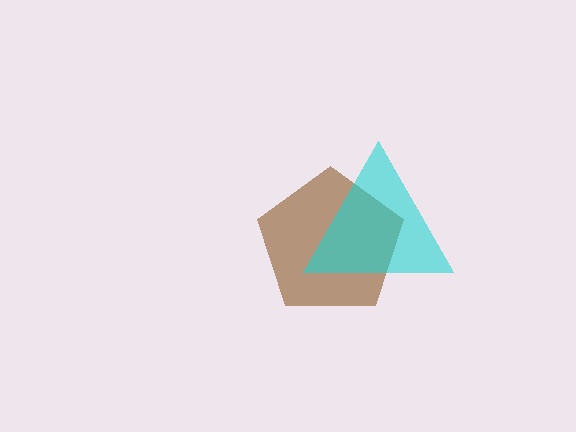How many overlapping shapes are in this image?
There are 2 overlapping shapes in the image.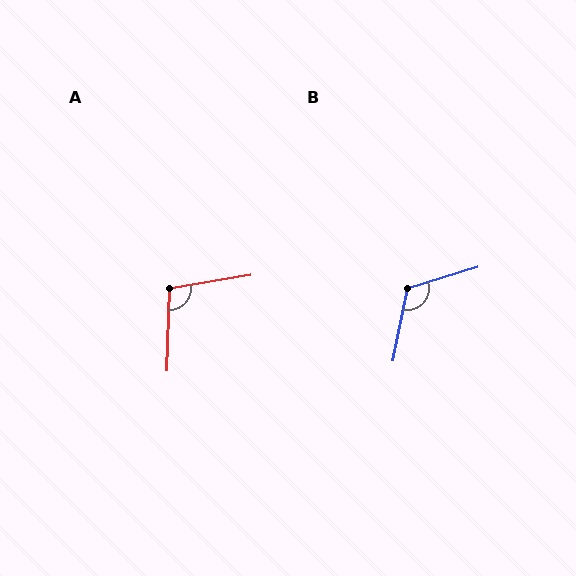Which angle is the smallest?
A, at approximately 101 degrees.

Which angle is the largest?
B, at approximately 118 degrees.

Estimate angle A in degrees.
Approximately 101 degrees.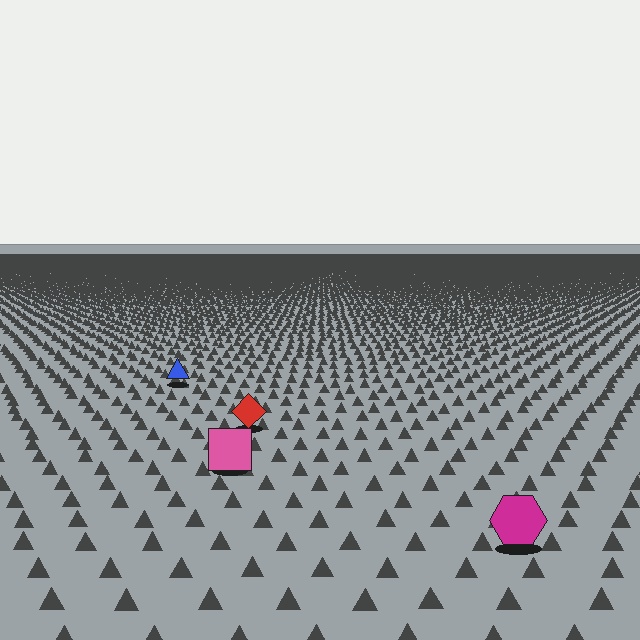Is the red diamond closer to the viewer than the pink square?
No. The pink square is closer — you can tell from the texture gradient: the ground texture is coarser near it.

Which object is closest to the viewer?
The magenta hexagon is closest. The texture marks near it are larger and more spread out.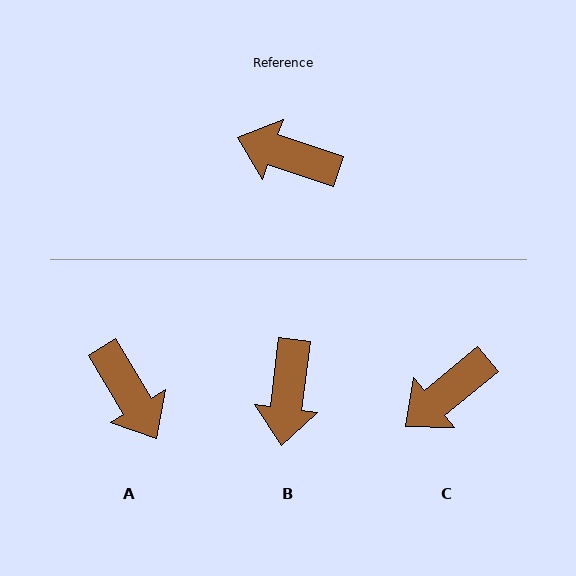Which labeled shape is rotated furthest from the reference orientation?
A, about 140 degrees away.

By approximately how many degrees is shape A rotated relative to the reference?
Approximately 140 degrees counter-clockwise.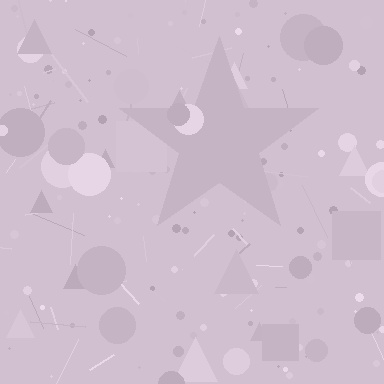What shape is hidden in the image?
A star is hidden in the image.